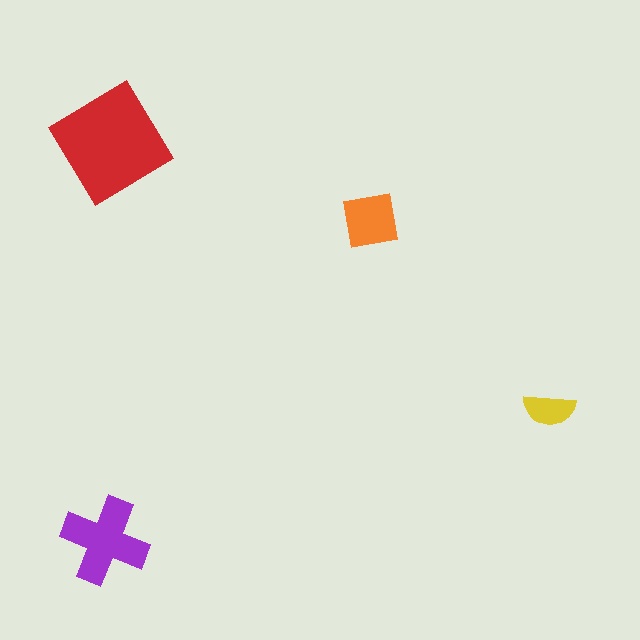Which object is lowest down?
The purple cross is bottommost.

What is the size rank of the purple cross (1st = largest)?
2nd.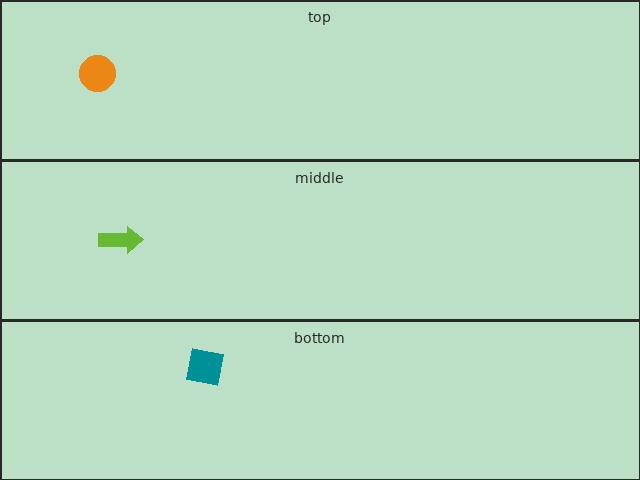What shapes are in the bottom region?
The teal square.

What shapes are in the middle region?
The lime arrow.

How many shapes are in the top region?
1.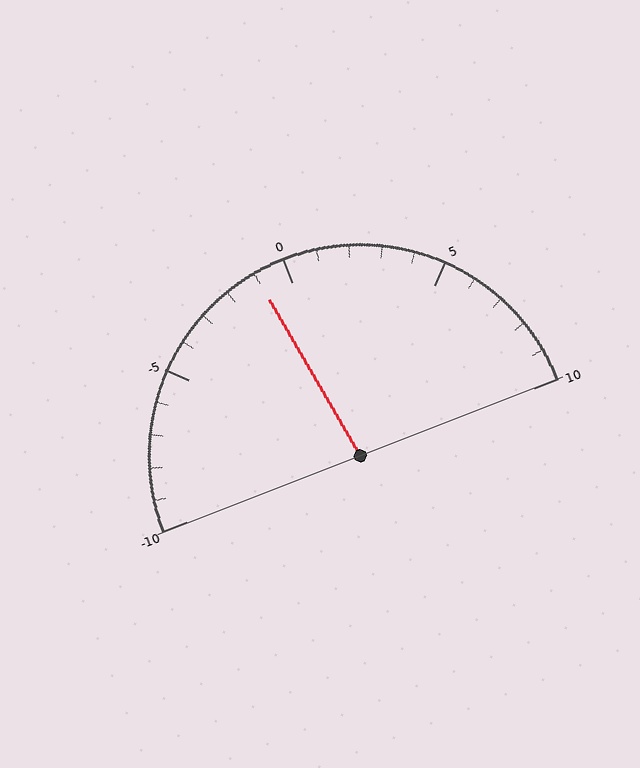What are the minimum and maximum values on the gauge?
The gauge ranges from -10 to 10.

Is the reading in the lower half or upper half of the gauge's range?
The reading is in the lower half of the range (-10 to 10).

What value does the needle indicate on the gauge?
The needle indicates approximately -1.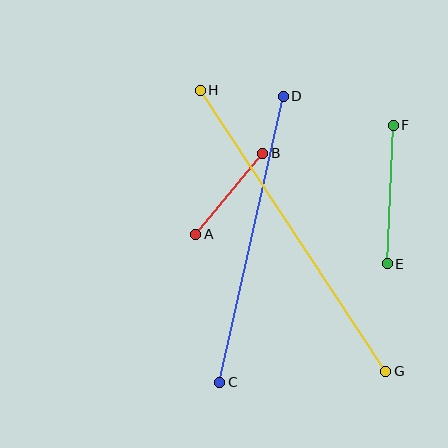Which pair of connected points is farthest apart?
Points G and H are farthest apart.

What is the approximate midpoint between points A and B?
The midpoint is at approximately (229, 194) pixels.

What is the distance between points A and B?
The distance is approximately 105 pixels.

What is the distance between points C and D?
The distance is approximately 293 pixels.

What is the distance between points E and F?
The distance is approximately 138 pixels.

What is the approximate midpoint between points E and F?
The midpoint is at approximately (390, 194) pixels.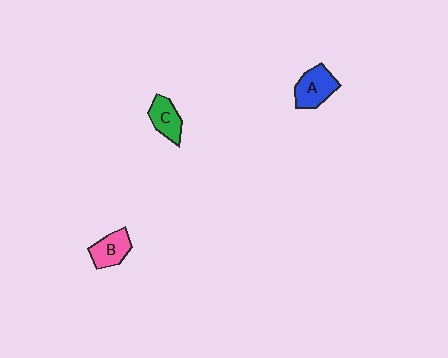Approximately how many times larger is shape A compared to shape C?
Approximately 1.3 times.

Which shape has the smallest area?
Shape C (green).